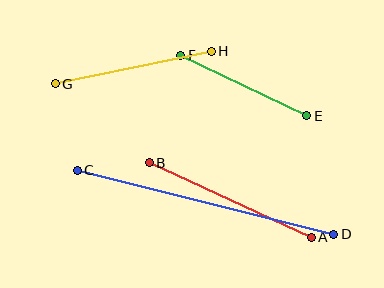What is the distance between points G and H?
The distance is approximately 160 pixels.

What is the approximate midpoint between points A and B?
The midpoint is at approximately (230, 200) pixels.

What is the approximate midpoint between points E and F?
The midpoint is at approximately (244, 86) pixels.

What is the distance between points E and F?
The distance is approximately 140 pixels.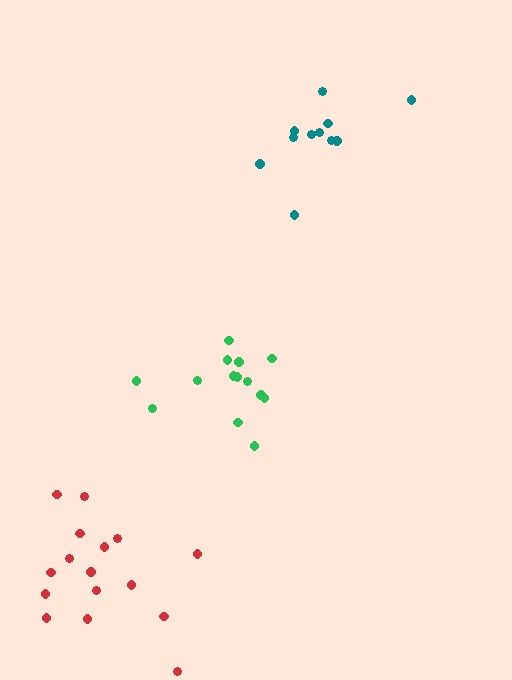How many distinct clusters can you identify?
There are 3 distinct clusters.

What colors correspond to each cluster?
The clusters are colored: green, red, teal.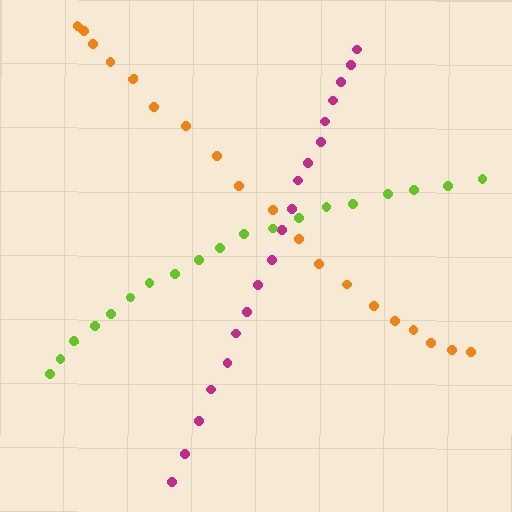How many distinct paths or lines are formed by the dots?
There are 3 distinct paths.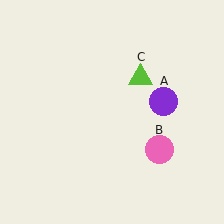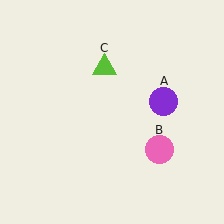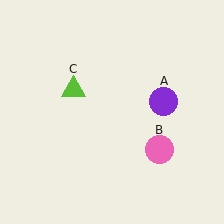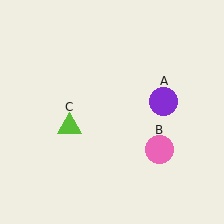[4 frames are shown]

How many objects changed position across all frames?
1 object changed position: lime triangle (object C).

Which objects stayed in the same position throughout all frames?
Purple circle (object A) and pink circle (object B) remained stationary.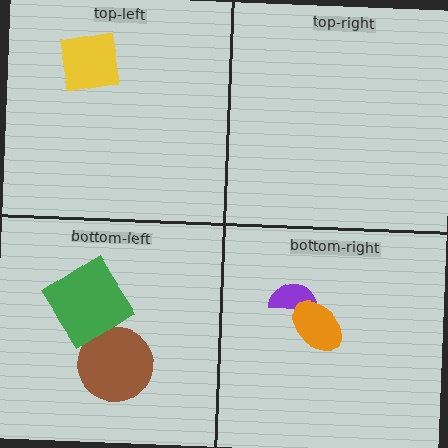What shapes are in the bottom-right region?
The purple semicircle, the orange ellipse.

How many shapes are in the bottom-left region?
2.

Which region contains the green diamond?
The bottom-left region.